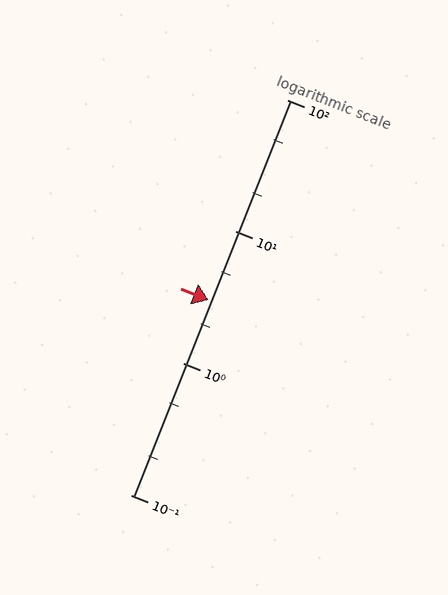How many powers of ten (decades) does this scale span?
The scale spans 3 decades, from 0.1 to 100.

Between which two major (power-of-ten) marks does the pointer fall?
The pointer is between 1 and 10.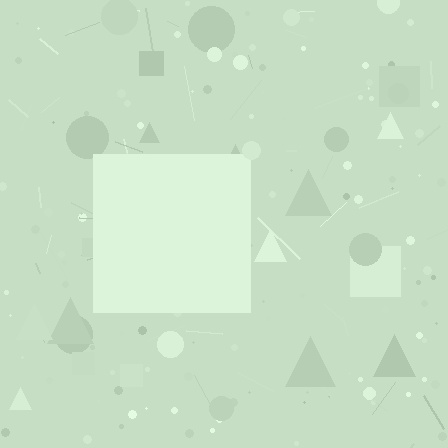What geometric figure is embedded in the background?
A square is embedded in the background.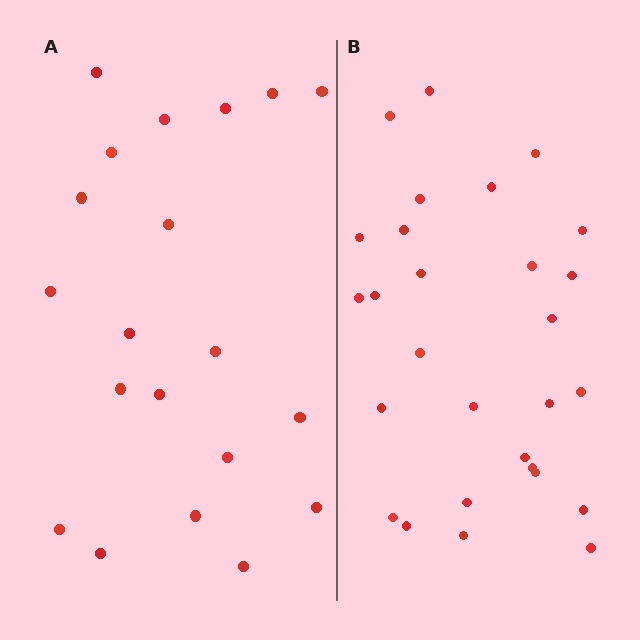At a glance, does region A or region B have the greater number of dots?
Region B (the right region) has more dots.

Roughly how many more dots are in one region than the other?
Region B has roughly 8 or so more dots than region A.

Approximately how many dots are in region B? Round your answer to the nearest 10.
About 30 dots. (The exact count is 28, which rounds to 30.)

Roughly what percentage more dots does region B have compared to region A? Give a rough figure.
About 40% more.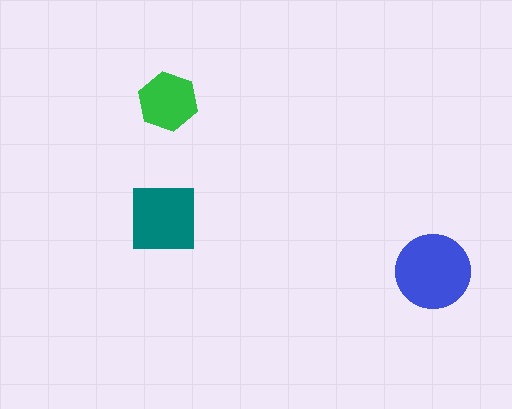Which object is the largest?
The blue circle.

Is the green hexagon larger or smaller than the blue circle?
Smaller.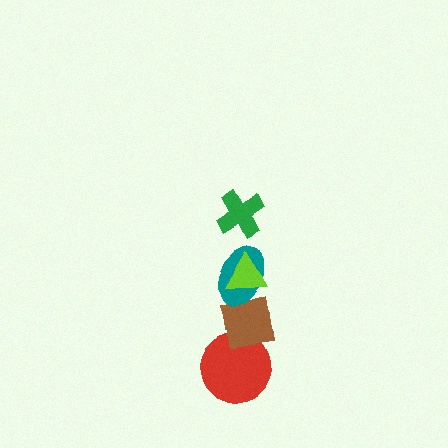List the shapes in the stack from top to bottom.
From top to bottom: the green cross, the lime triangle, the teal ellipse, the brown square, the red circle.